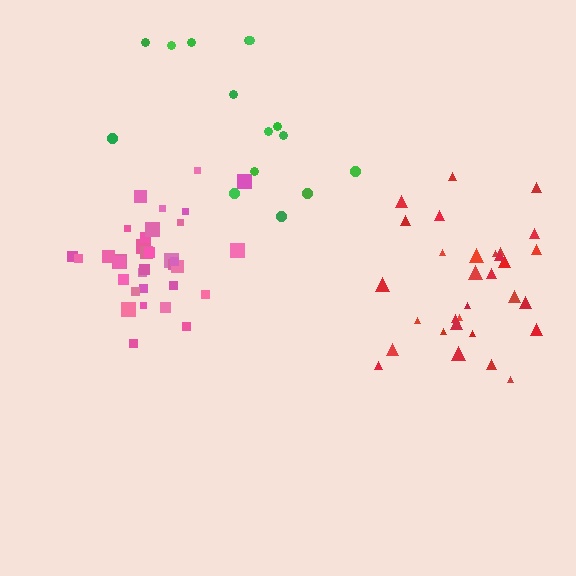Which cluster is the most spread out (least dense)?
Green.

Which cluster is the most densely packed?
Pink.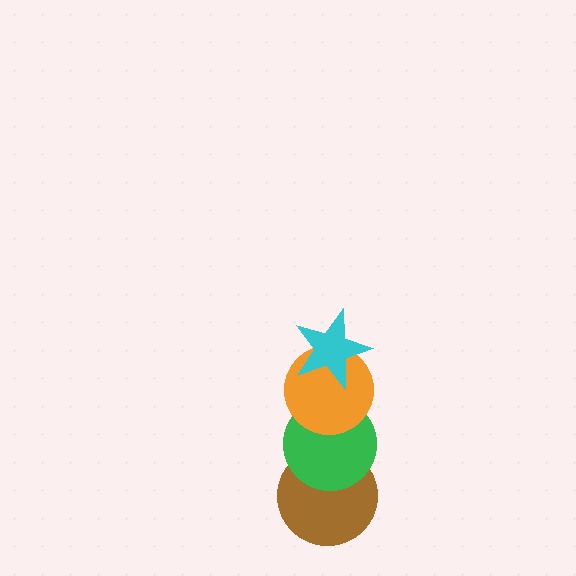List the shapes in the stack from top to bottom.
From top to bottom: the cyan star, the orange circle, the green circle, the brown circle.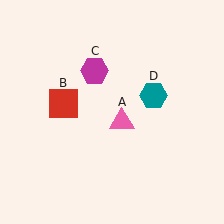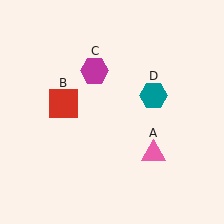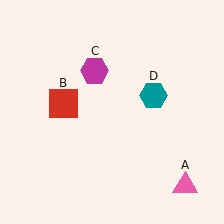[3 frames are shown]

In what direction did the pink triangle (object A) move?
The pink triangle (object A) moved down and to the right.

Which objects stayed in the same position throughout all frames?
Red square (object B) and magenta hexagon (object C) and teal hexagon (object D) remained stationary.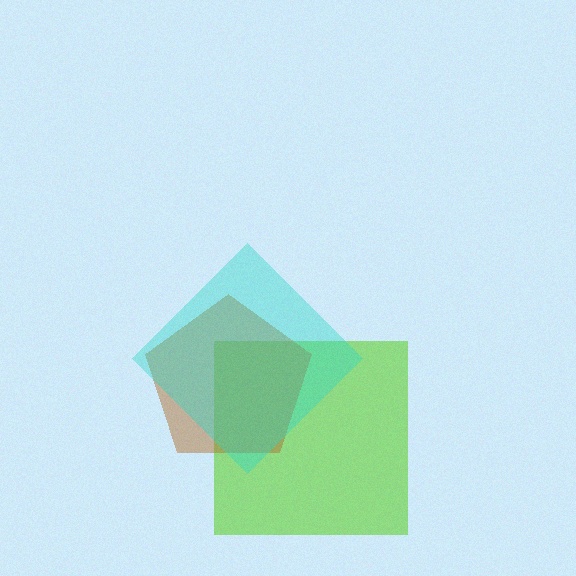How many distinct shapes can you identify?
There are 3 distinct shapes: a lime square, a brown pentagon, a cyan diamond.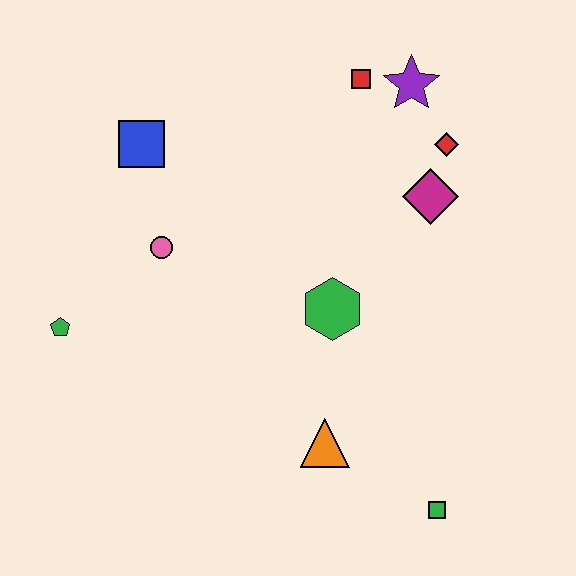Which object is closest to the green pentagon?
The pink circle is closest to the green pentagon.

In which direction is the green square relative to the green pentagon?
The green square is to the right of the green pentagon.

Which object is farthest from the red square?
The green square is farthest from the red square.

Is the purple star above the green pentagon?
Yes